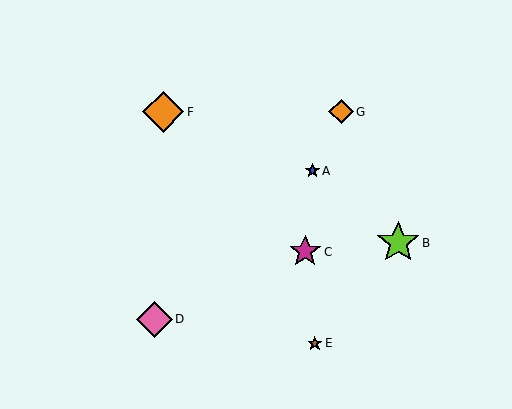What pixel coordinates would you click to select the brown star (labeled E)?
Click at (315, 343) to select the brown star E.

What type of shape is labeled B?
Shape B is a lime star.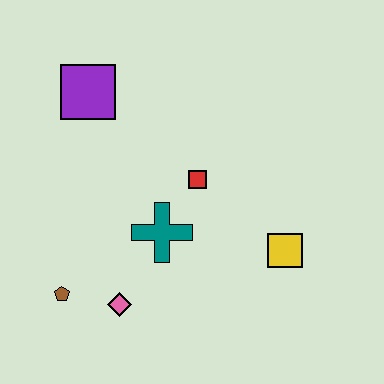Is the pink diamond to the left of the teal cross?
Yes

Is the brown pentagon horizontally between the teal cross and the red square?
No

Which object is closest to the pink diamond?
The brown pentagon is closest to the pink diamond.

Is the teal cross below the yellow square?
No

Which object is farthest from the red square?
The brown pentagon is farthest from the red square.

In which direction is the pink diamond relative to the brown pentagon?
The pink diamond is to the right of the brown pentagon.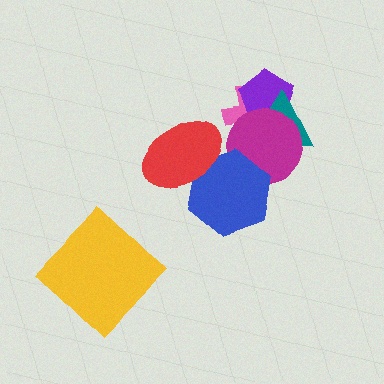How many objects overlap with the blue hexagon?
2 objects overlap with the blue hexagon.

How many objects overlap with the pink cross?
3 objects overlap with the pink cross.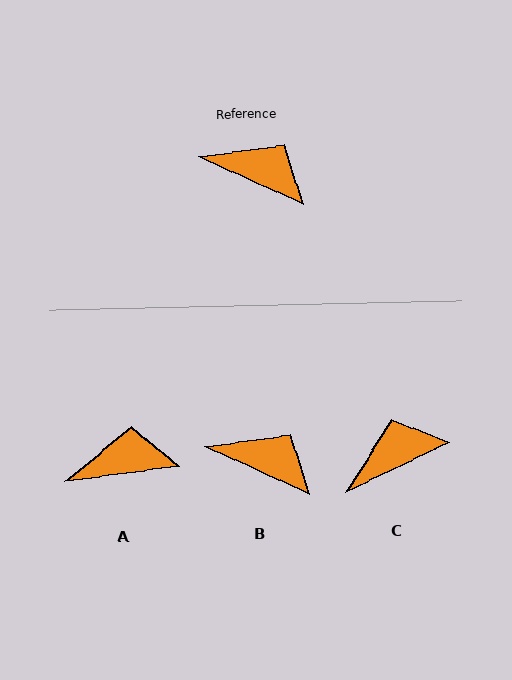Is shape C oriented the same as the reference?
No, it is off by about 50 degrees.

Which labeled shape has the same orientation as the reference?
B.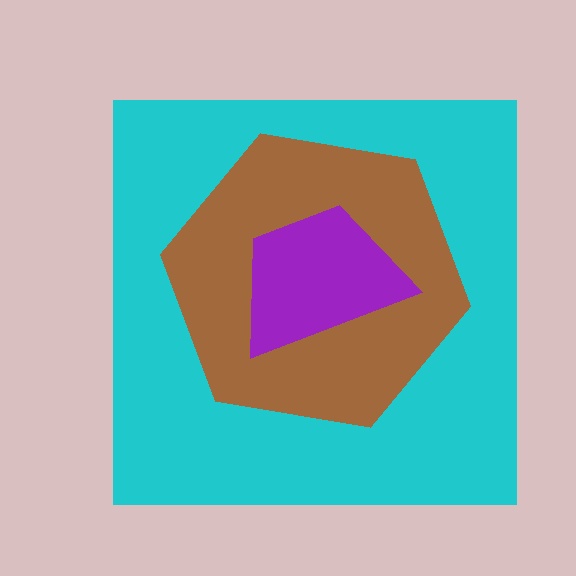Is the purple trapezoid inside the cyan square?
Yes.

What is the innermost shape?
The purple trapezoid.